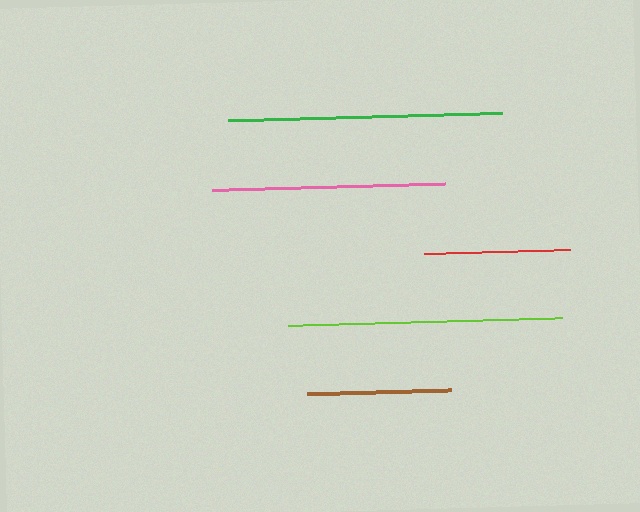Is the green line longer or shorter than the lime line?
The lime line is longer than the green line.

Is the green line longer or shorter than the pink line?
The green line is longer than the pink line.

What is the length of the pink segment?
The pink segment is approximately 233 pixels long.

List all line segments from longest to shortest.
From longest to shortest: lime, green, pink, red, brown.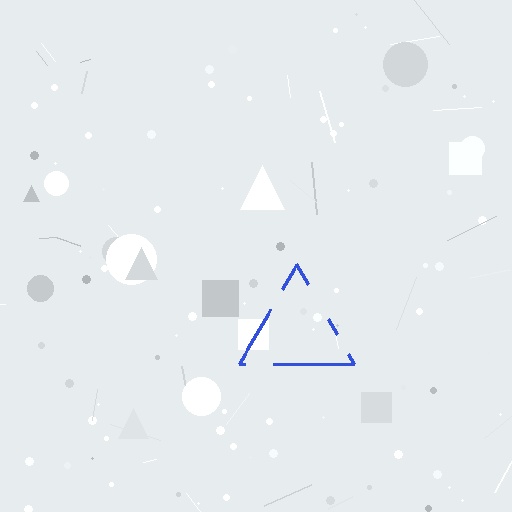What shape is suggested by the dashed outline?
The dashed outline suggests a triangle.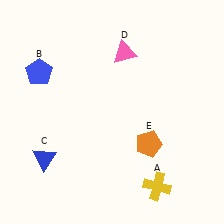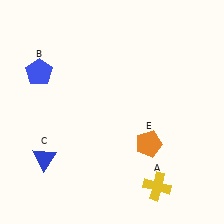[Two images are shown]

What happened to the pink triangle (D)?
The pink triangle (D) was removed in Image 2. It was in the top-right area of Image 1.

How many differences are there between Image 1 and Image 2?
There is 1 difference between the two images.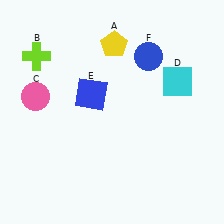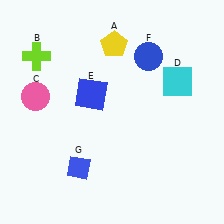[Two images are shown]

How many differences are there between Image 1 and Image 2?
There is 1 difference between the two images.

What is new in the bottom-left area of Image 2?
A blue diamond (G) was added in the bottom-left area of Image 2.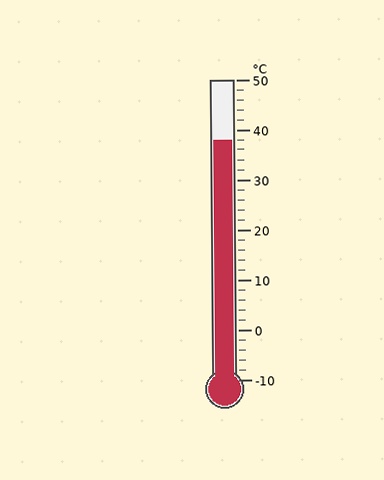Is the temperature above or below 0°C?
The temperature is above 0°C.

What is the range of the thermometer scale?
The thermometer scale ranges from -10°C to 50°C.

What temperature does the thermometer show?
The thermometer shows approximately 38°C.